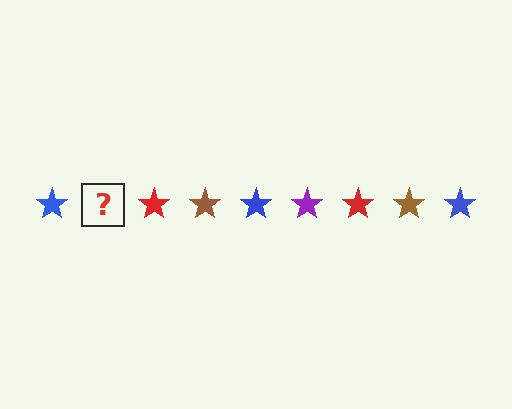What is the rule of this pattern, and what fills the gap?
The rule is that the pattern cycles through blue, purple, red, brown stars. The gap should be filled with a purple star.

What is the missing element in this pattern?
The missing element is a purple star.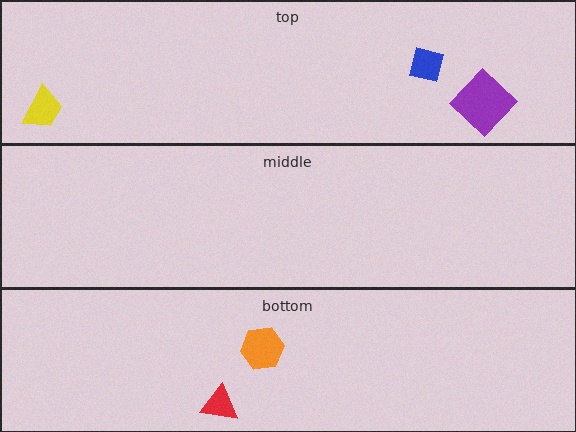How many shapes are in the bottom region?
2.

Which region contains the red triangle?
The bottom region.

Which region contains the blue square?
The top region.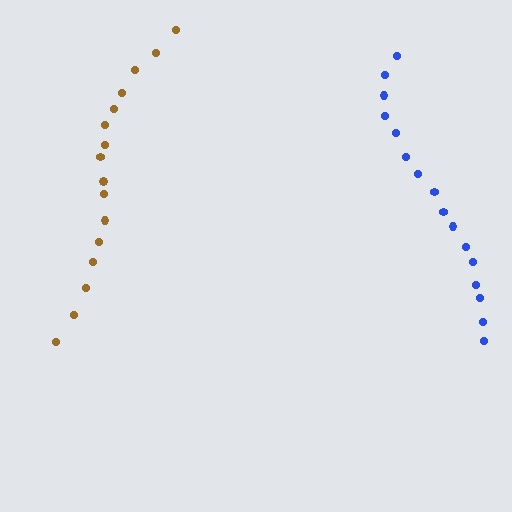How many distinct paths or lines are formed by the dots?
There are 2 distinct paths.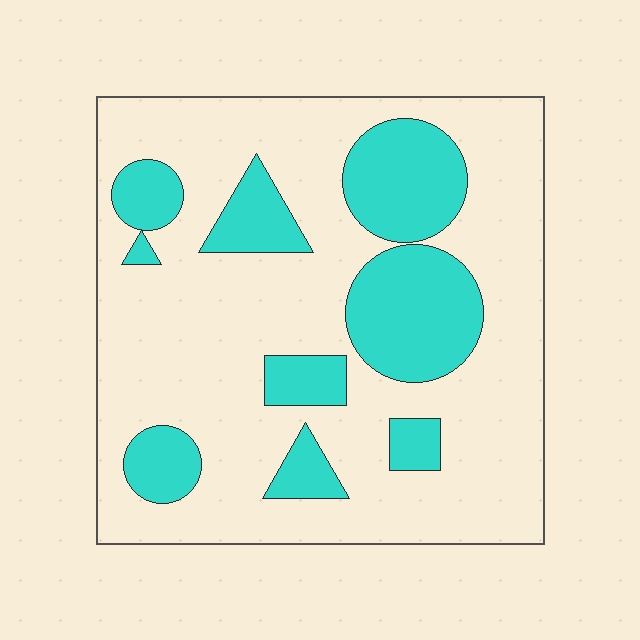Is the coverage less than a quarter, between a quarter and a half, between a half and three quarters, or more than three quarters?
Between a quarter and a half.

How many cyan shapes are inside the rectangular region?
9.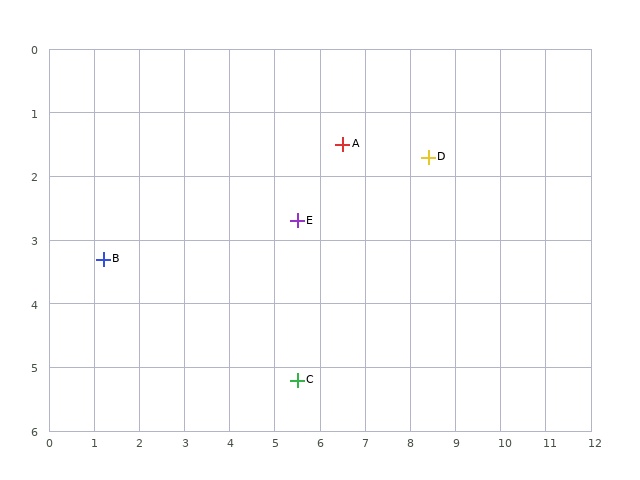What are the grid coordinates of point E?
Point E is at approximately (5.5, 2.7).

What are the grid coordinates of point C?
Point C is at approximately (5.5, 5.2).